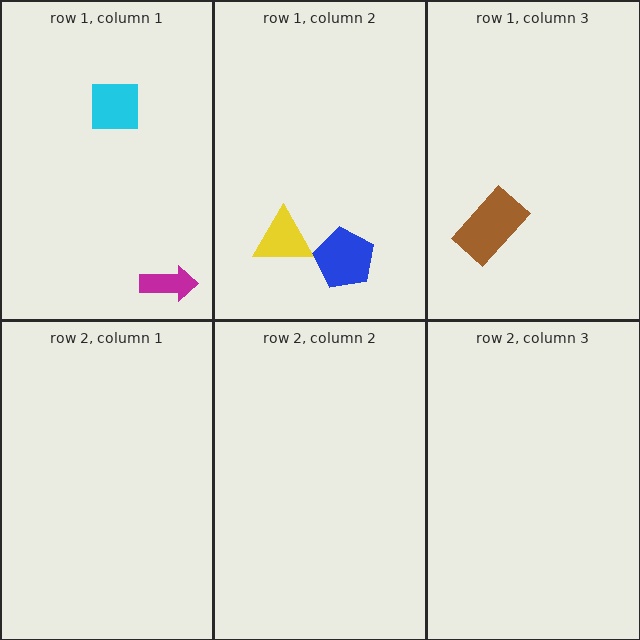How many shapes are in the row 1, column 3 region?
1.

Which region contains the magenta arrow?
The row 1, column 1 region.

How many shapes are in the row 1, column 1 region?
2.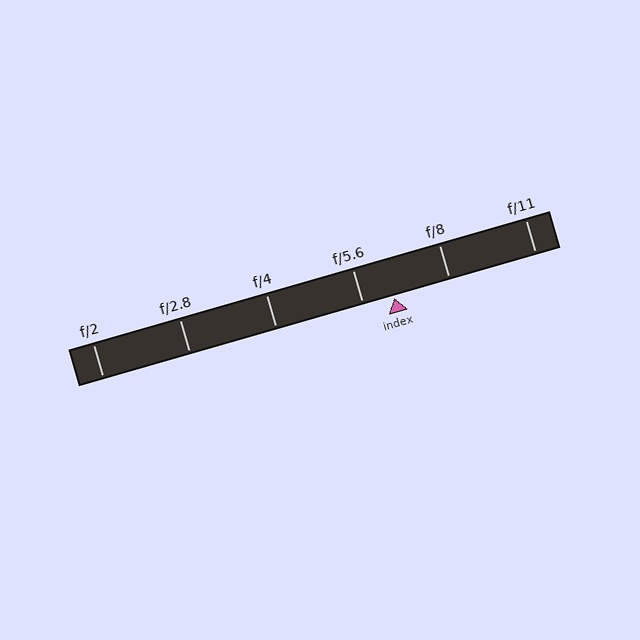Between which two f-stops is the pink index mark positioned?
The index mark is between f/5.6 and f/8.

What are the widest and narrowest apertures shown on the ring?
The widest aperture shown is f/2 and the narrowest is f/11.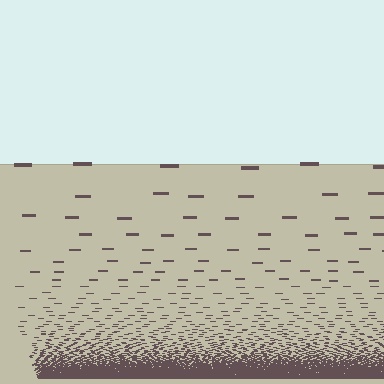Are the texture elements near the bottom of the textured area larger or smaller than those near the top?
Smaller. The gradient is inverted — elements near the bottom are smaller and denser.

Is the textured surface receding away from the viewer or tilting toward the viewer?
The surface appears to tilt toward the viewer. Texture elements get larger and sparser toward the top.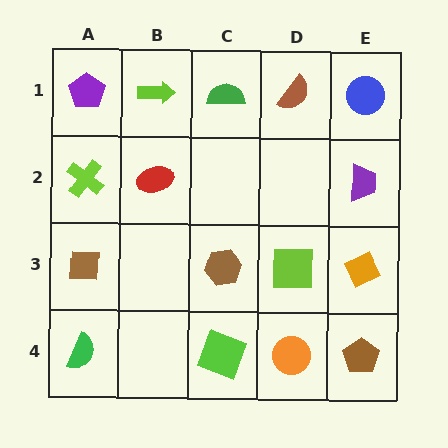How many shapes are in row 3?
4 shapes.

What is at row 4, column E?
A brown pentagon.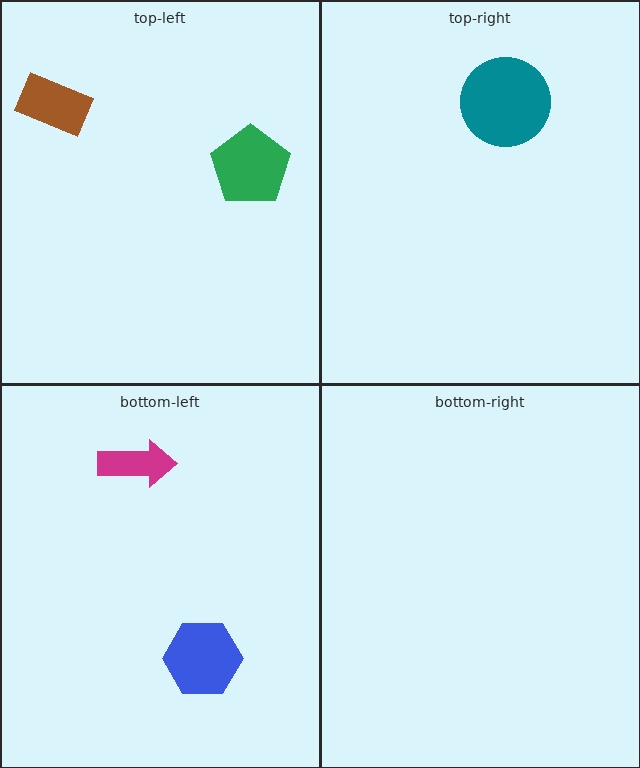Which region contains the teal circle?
The top-right region.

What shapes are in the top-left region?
The brown rectangle, the green pentagon.